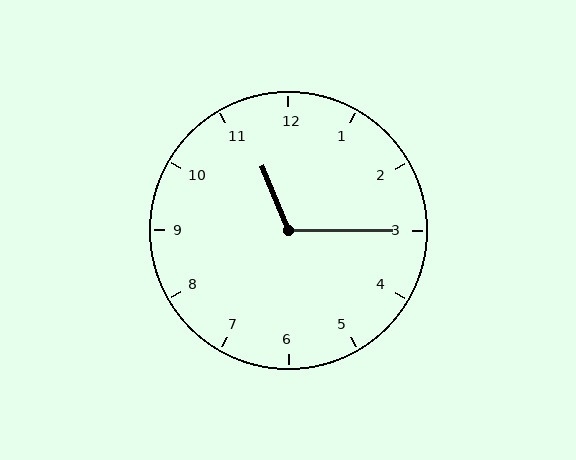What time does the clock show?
11:15.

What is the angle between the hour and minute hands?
Approximately 112 degrees.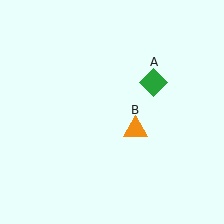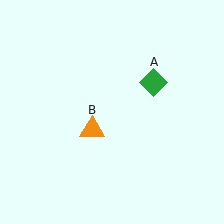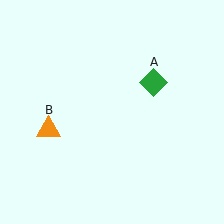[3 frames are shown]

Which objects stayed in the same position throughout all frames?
Green diamond (object A) remained stationary.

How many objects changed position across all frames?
1 object changed position: orange triangle (object B).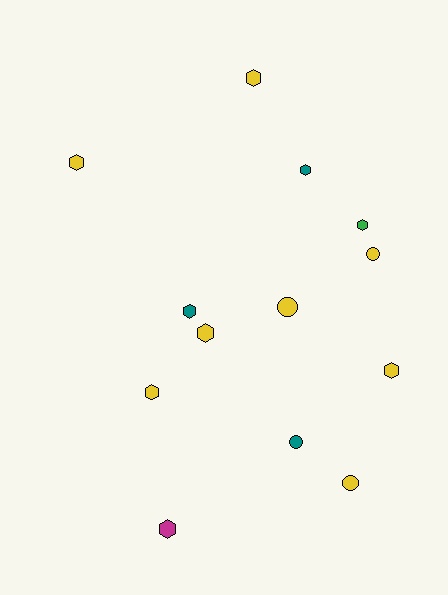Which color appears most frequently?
Yellow, with 8 objects.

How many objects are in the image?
There are 13 objects.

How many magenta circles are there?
There are no magenta circles.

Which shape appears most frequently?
Hexagon, with 9 objects.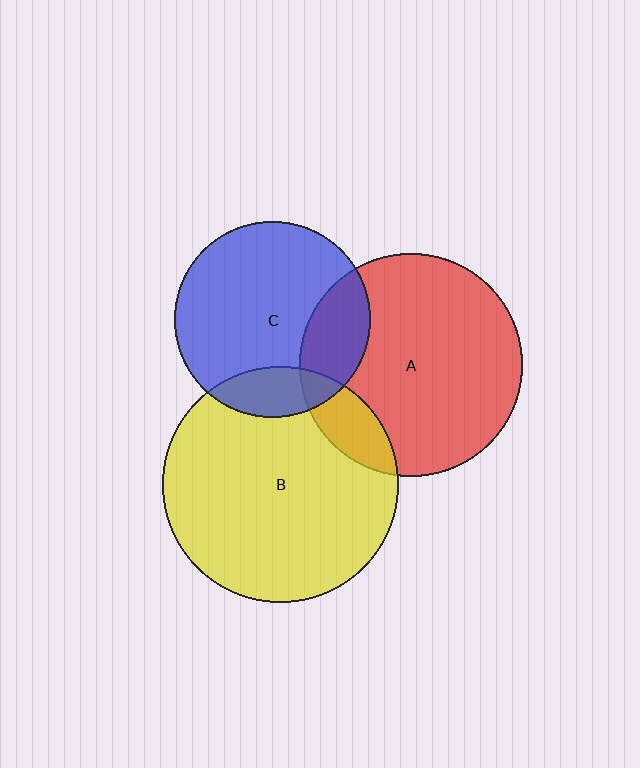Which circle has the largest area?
Circle B (yellow).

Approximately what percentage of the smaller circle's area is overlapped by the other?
Approximately 20%.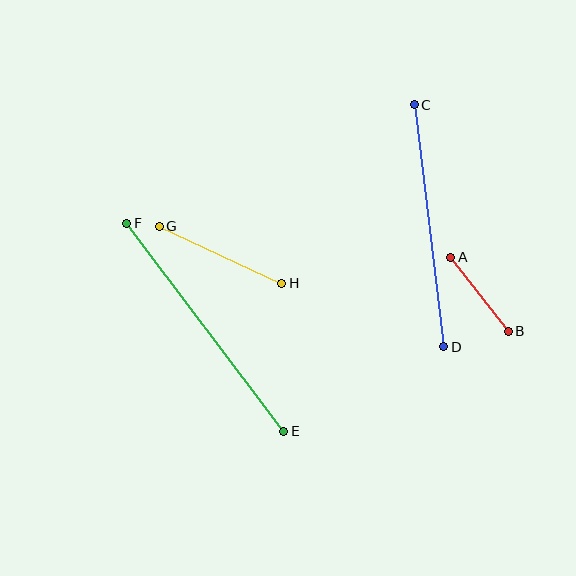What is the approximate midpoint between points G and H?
The midpoint is at approximately (221, 255) pixels.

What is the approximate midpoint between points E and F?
The midpoint is at approximately (205, 327) pixels.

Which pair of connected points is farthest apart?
Points E and F are farthest apart.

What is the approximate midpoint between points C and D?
The midpoint is at approximately (429, 226) pixels.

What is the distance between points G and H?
The distance is approximately 135 pixels.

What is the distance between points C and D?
The distance is approximately 244 pixels.